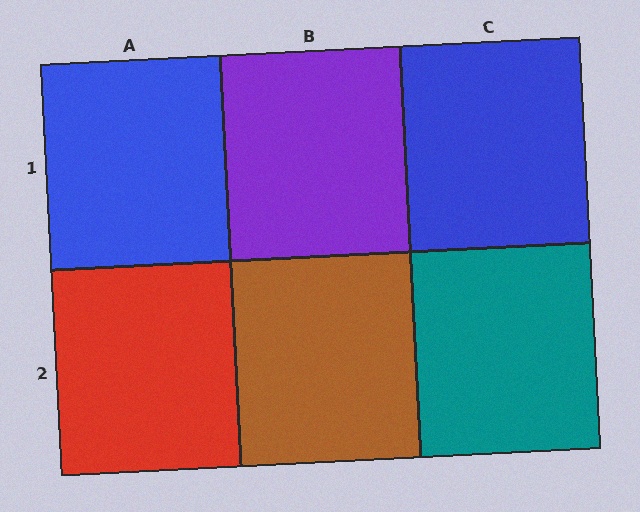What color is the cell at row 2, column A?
Red.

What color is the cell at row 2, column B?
Brown.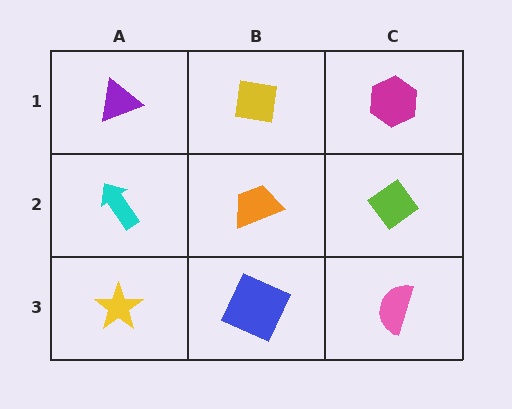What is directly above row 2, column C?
A magenta hexagon.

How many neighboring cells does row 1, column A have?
2.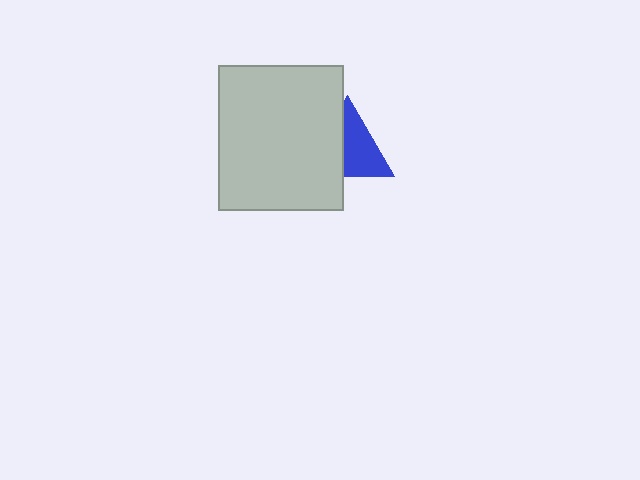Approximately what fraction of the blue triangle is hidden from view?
Roughly 42% of the blue triangle is hidden behind the light gray rectangle.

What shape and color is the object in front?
The object in front is a light gray rectangle.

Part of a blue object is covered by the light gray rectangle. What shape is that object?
It is a triangle.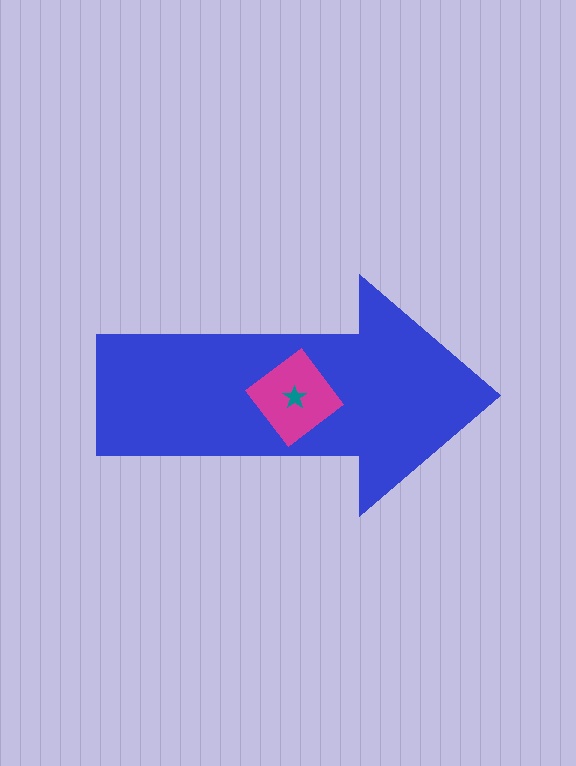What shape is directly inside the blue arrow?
The magenta diamond.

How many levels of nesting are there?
3.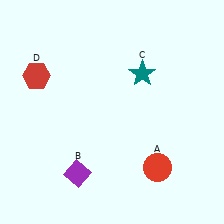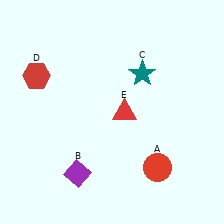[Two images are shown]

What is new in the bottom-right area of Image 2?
A red triangle (E) was added in the bottom-right area of Image 2.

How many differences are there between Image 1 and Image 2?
There is 1 difference between the two images.